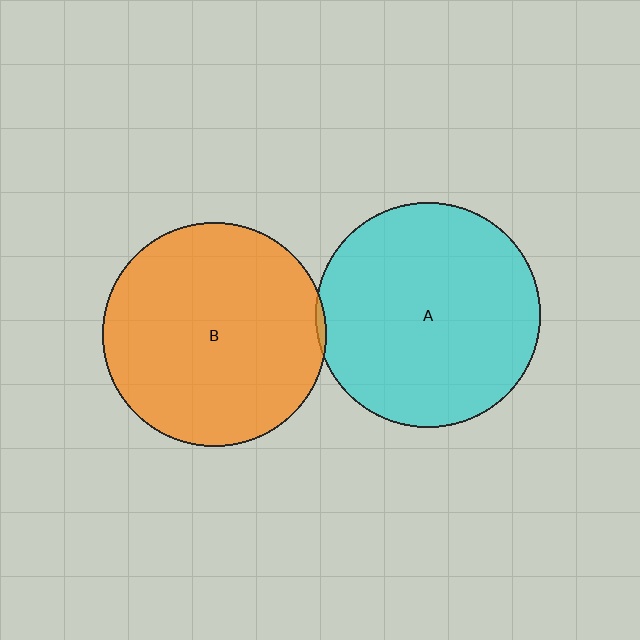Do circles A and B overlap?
Yes.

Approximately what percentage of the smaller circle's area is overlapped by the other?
Approximately 5%.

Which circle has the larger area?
Circle A (cyan).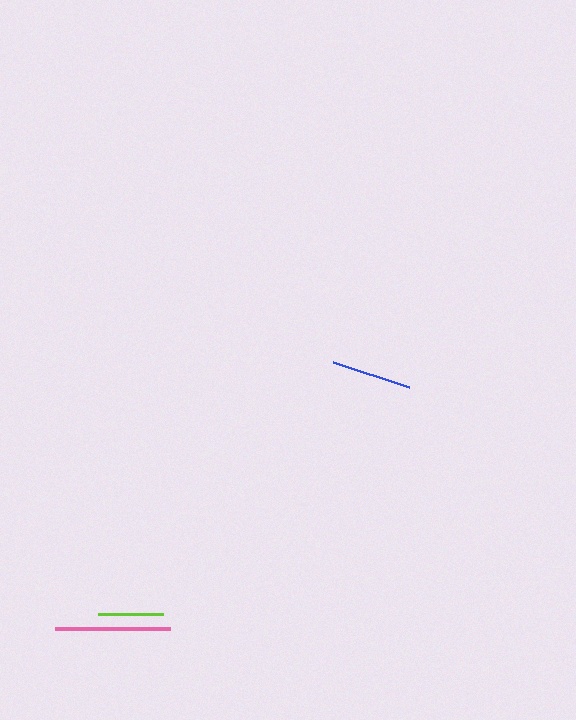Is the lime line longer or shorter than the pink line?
The pink line is longer than the lime line.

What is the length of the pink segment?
The pink segment is approximately 115 pixels long.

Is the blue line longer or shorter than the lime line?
The blue line is longer than the lime line.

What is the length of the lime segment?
The lime segment is approximately 65 pixels long.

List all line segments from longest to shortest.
From longest to shortest: pink, blue, lime.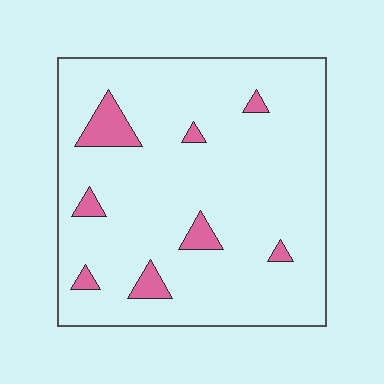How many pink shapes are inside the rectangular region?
8.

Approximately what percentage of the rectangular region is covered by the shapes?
Approximately 10%.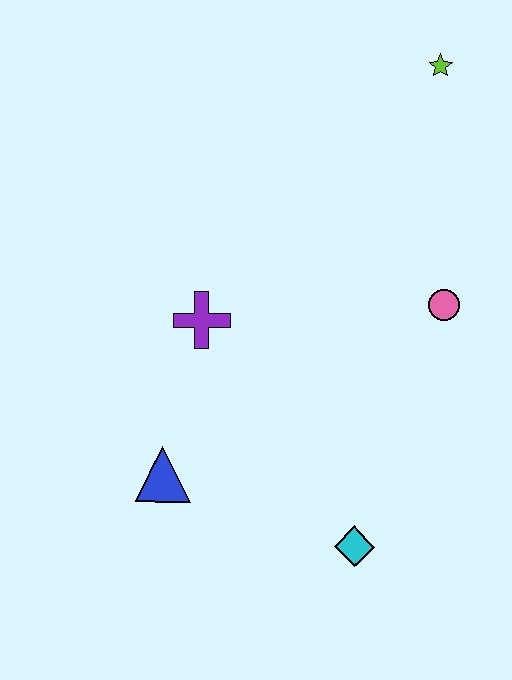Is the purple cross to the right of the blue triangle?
Yes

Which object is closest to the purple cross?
The blue triangle is closest to the purple cross.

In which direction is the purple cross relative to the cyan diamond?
The purple cross is above the cyan diamond.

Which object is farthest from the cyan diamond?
The lime star is farthest from the cyan diamond.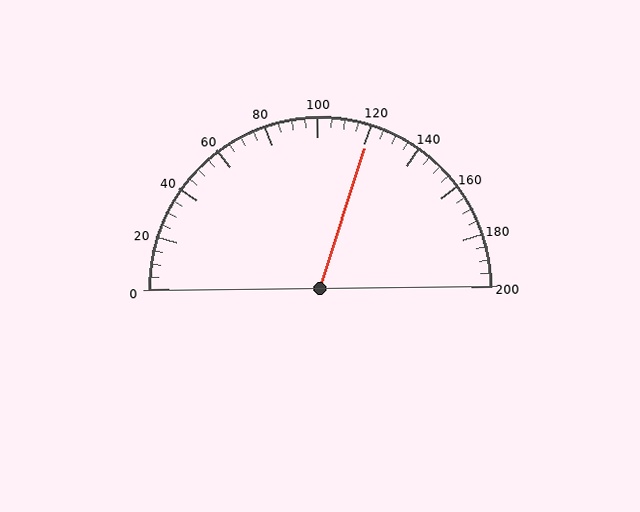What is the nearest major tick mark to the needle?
The nearest major tick mark is 120.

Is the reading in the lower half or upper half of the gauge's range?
The reading is in the upper half of the range (0 to 200).